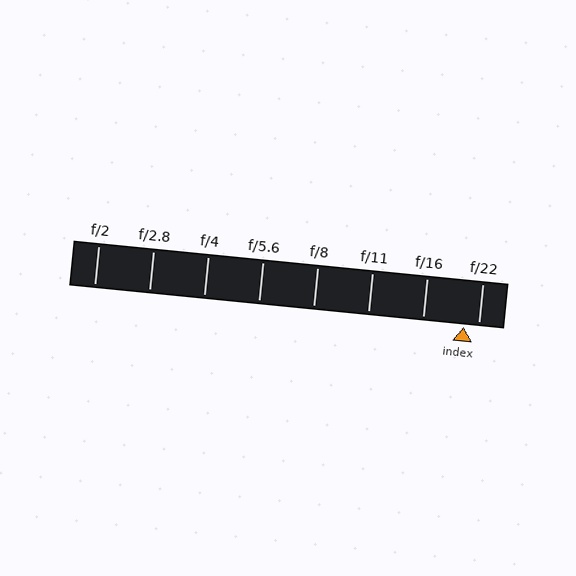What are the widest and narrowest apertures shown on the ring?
The widest aperture shown is f/2 and the narrowest is f/22.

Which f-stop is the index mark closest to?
The index mark is closest to f/22.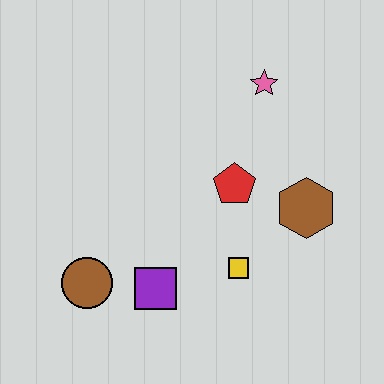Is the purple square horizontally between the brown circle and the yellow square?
Yes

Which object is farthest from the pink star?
The brown circle is farthest from the pink star.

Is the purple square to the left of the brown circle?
No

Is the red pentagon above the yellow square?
Yes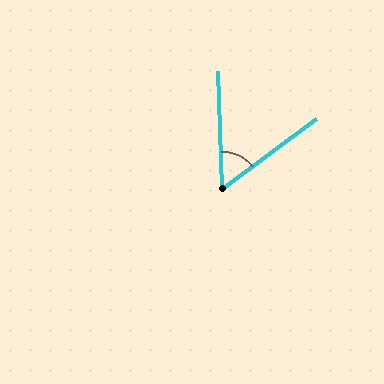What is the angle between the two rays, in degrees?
Approximately 55 degrees.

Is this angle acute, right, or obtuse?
It is acute.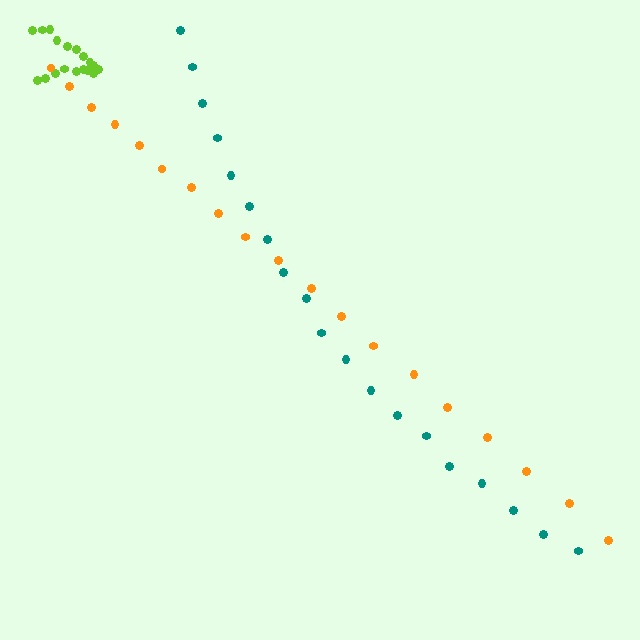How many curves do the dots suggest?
There are 3 distinct paths.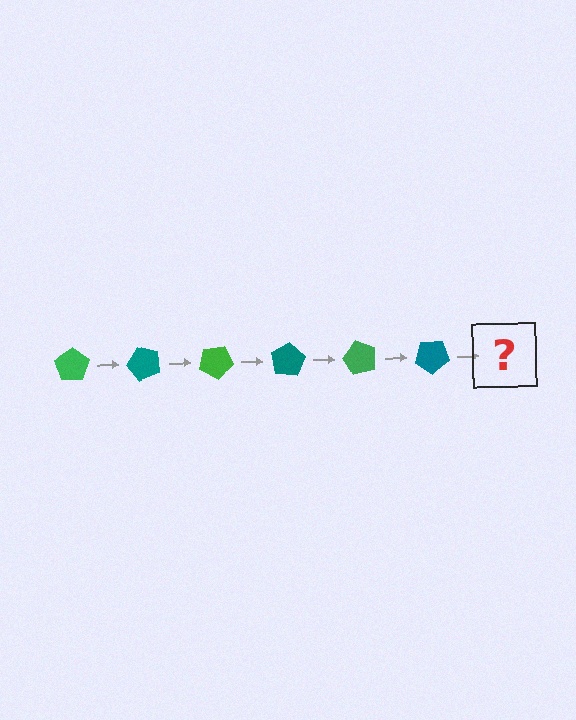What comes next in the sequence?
The next element should be a green pentagon, rotated 300 degrees from the start.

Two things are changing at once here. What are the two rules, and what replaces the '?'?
The two rules are that it rotates 50 degrees each step and the color cycles through green and teal. The '?' should be a green pentagon, rotated 300 degrees from the start.